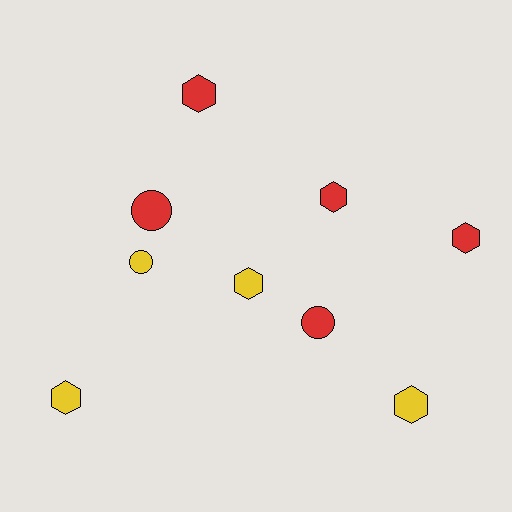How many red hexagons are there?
There are 3 red hexagons.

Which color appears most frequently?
Red, with 5 objects.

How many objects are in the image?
There are 9 objects.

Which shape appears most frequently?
Hexagon, with 6 objects.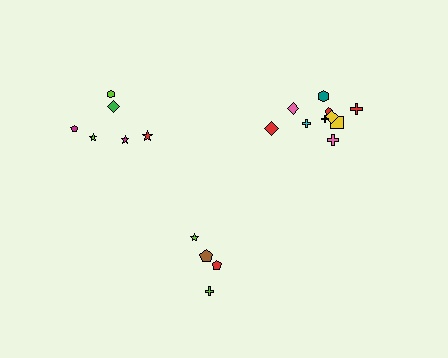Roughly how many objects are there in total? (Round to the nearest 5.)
Roughly 20 objects in total.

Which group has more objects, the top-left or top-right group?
The top-right group.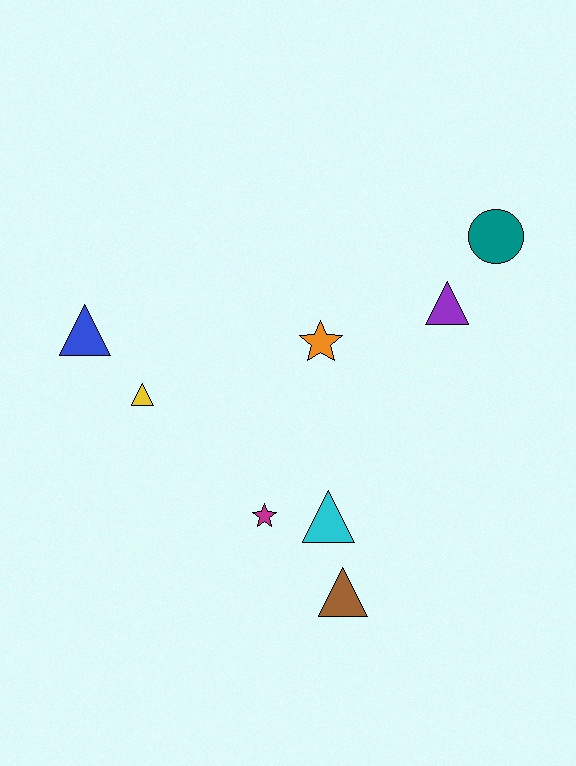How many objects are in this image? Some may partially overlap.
There are 8 objects.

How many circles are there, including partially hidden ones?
There is 1 circle.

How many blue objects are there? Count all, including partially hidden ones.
There is 1 blue object.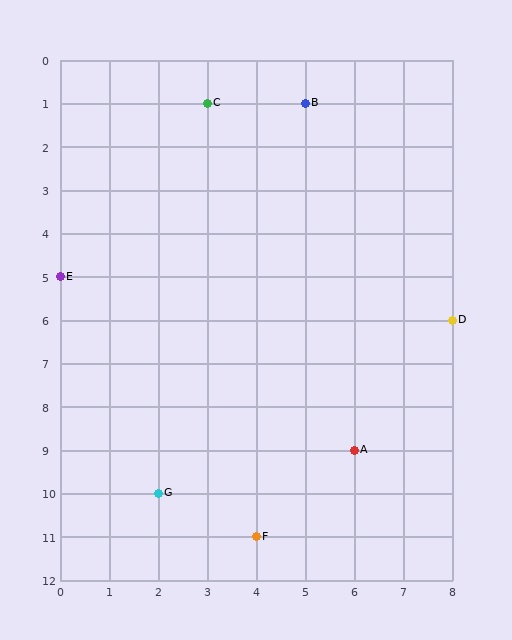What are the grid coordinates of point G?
Point G is at grid coordinates (2, 10).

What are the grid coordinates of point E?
Point E is at grid coordinates (0, 5).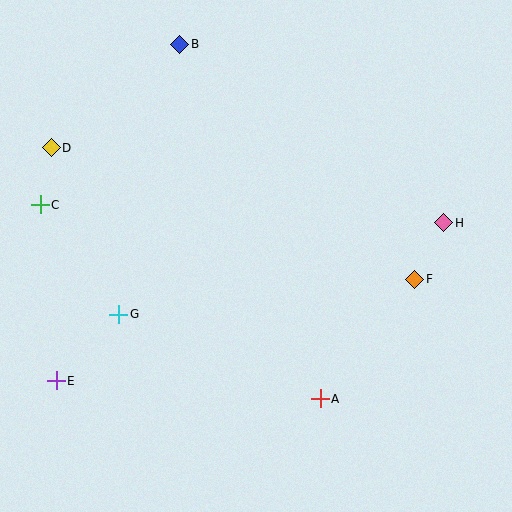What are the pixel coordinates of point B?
Point B is at (180, 44).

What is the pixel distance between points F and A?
The distance between F and A is 153 pixels.